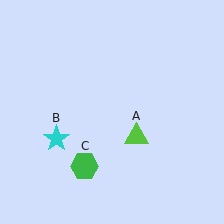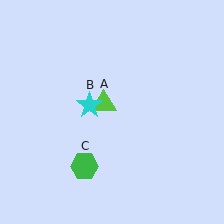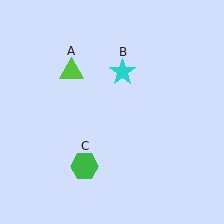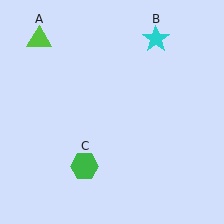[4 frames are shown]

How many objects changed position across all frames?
2 objects changed position: lime triangle (object A), cyan star (object B).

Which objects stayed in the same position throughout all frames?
Green hexagon (object C) remained stationary.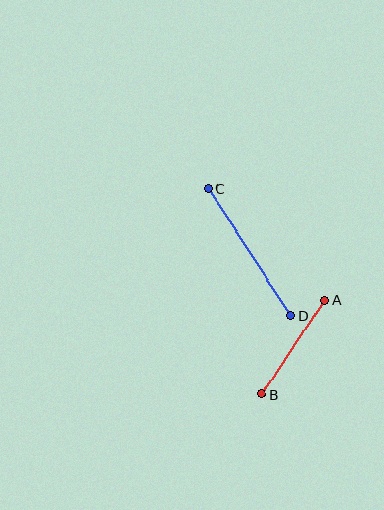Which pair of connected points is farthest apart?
Points C and D are farthest apart.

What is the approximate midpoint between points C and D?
The midpoint is at approximately (250, 252) pixels.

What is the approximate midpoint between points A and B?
The midpoint is at approximately (293, 347) pixels.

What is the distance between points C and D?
The distance is approximately 151 pixels.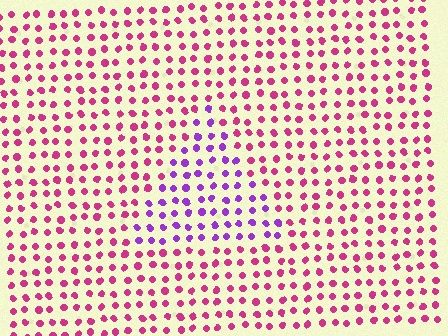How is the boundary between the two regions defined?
The boundary is defined purely by a slight shift in hue (about 46 degrees). Spacing, size, and orientation are identical on both sides.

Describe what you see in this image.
The image is filled with small magenta elements in a uniform arrangement. A triangle-shaped region is visible where the elements are tinted to a slightly different hue, forming a subtle color boundary.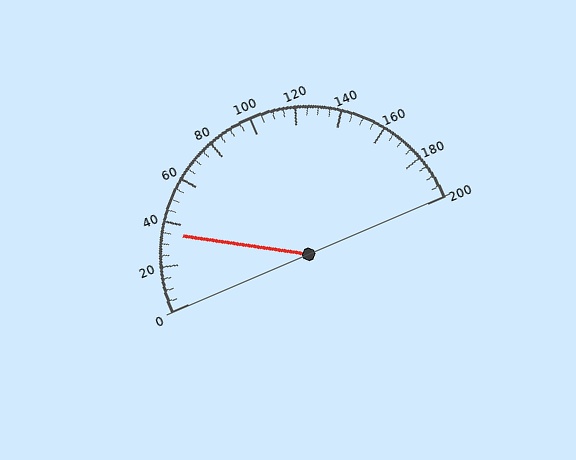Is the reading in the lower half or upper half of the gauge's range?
The reading is in the lower half of the range (0 to 200).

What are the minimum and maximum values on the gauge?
The gauge ranges from 0 to 200.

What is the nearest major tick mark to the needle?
The nearest major tick mark is 40.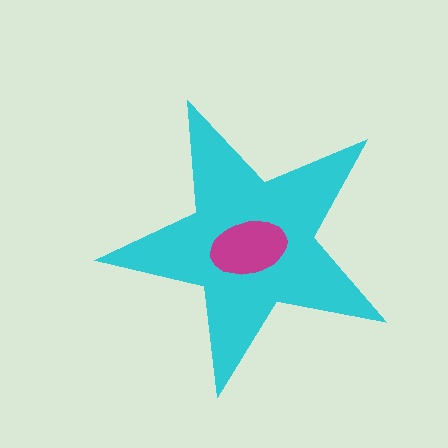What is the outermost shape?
The cyan star.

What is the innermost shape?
The magenta ellipse.